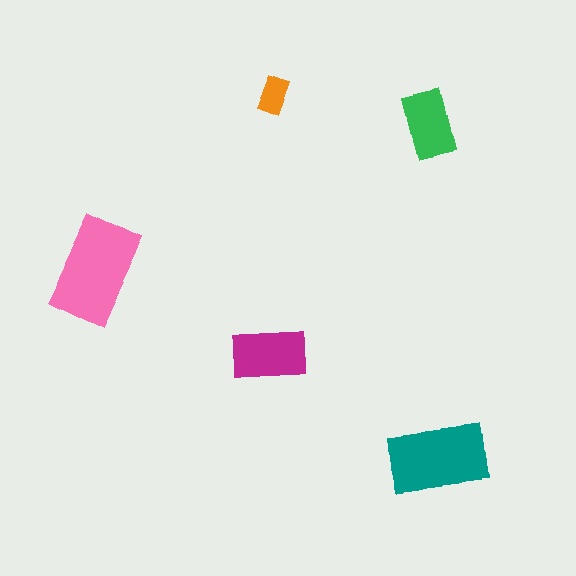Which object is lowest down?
The teal rectangle is bottommost.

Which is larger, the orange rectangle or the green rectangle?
The green one.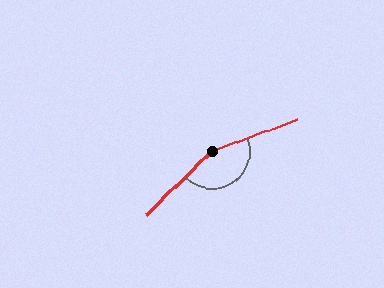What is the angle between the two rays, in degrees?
Approximately 156 degrees.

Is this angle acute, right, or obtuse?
It is obtuse.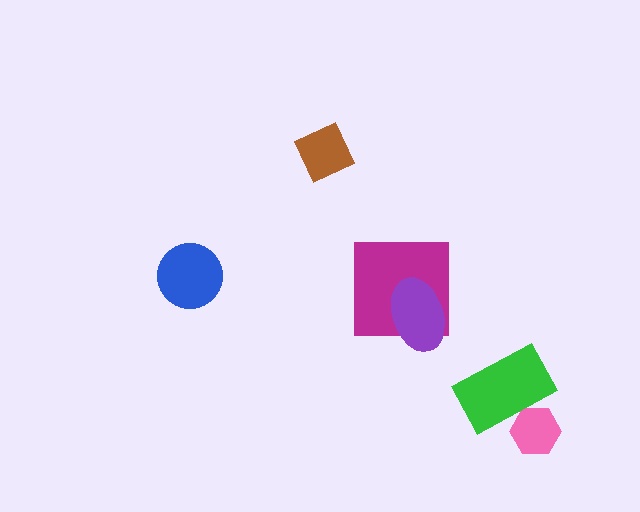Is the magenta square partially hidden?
Yes, it is partially covered by another shape.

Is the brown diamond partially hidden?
No, no other shape covers it.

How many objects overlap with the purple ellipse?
1 object overlaps with the purple ellipse.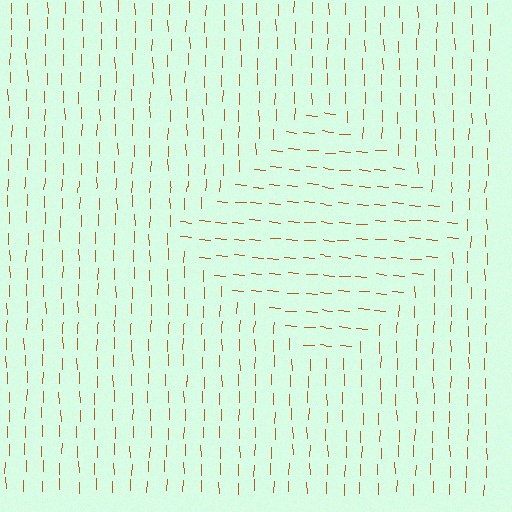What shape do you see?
I see a diamond.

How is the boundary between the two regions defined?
The boundary is defined purely by a change in line orientation (approximately 85 degrees difference). All lines are the same color and thickness.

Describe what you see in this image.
The image is filled with small brown line segments. A diamond region in the image has lines oriented differently from the surrounding lines, creating a visible texture boundary.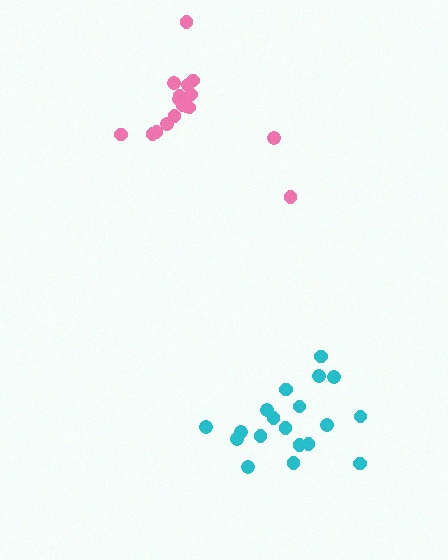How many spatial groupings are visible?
There are 2 spatial groupings.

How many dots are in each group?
Group 1: 17 dots, Group 2: 19 dots (36 total).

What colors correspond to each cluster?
The clusters are colored: pink, cyan.